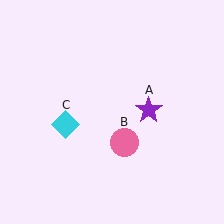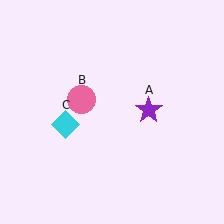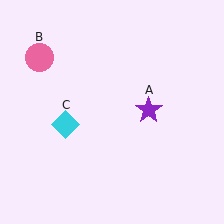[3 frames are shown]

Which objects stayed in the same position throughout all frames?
Purple star (object A) and cyan diamond (object C) remained stationary.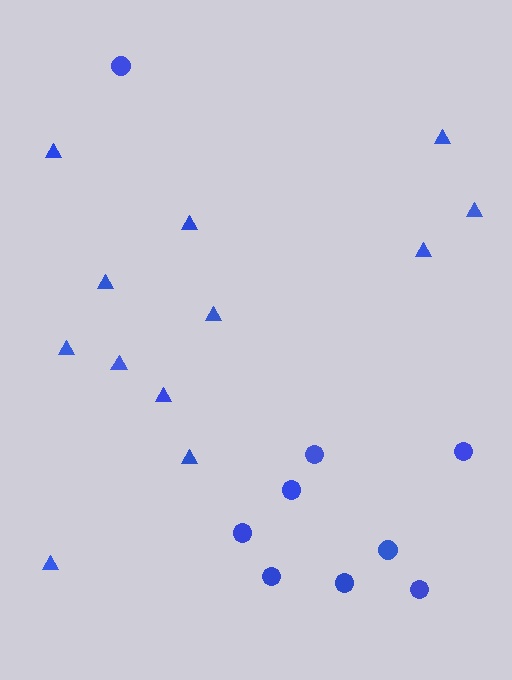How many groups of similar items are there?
There are 2 groups: one group of circles (9) and one group of triangles (12).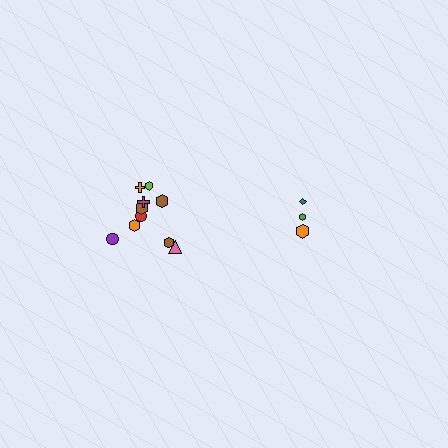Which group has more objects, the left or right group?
The left group.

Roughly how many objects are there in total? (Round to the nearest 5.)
Roughly 15 objects in total.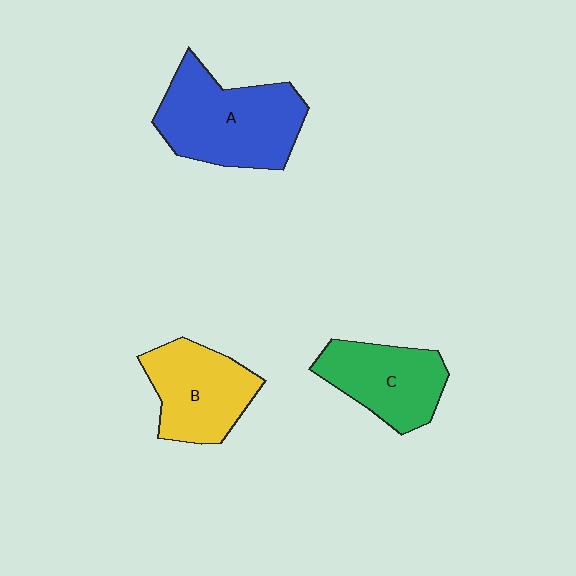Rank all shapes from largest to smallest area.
From largest to smallest: A (blue), B (yellow), C (green).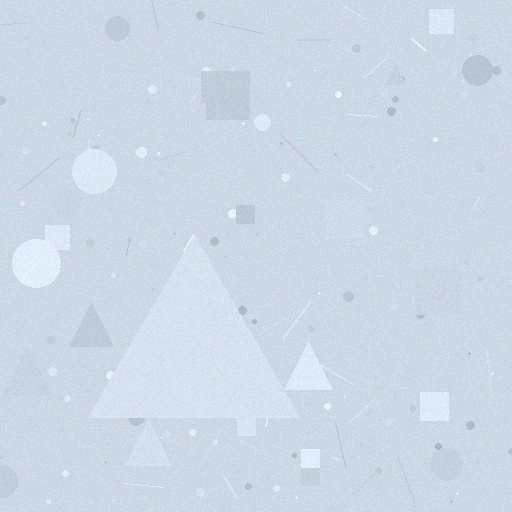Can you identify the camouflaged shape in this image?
The camouflaged shape is a triangle.